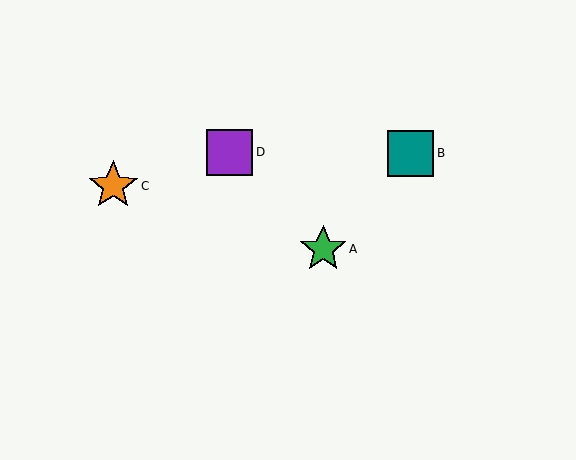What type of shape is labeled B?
Shape B is a teal square.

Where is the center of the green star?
The center of the green star is at (323, 249).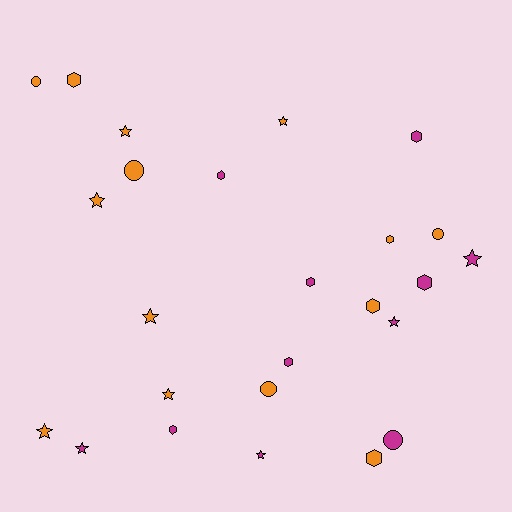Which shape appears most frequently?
Hexagon, with 10 objects.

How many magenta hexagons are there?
There are 6 magenta hexagons.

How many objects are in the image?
There are 25 objects.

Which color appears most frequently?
Orange, with 14 objects.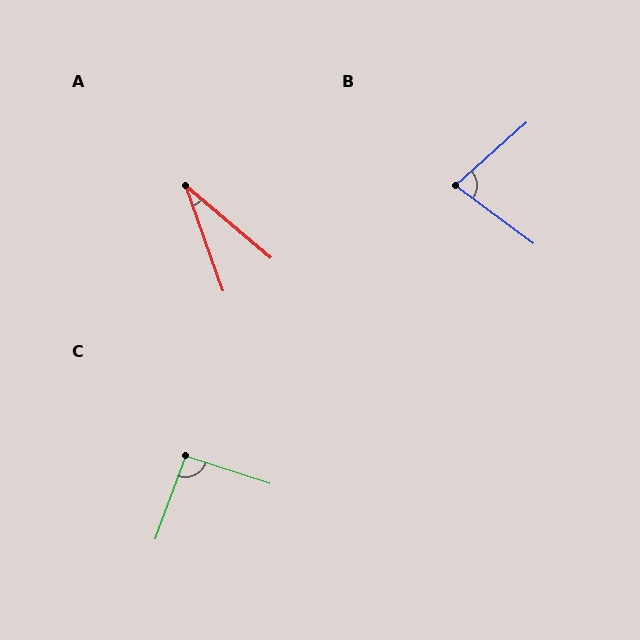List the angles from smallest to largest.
A (30°), B (78°), C (92°).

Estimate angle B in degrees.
Approximately 78 degrees.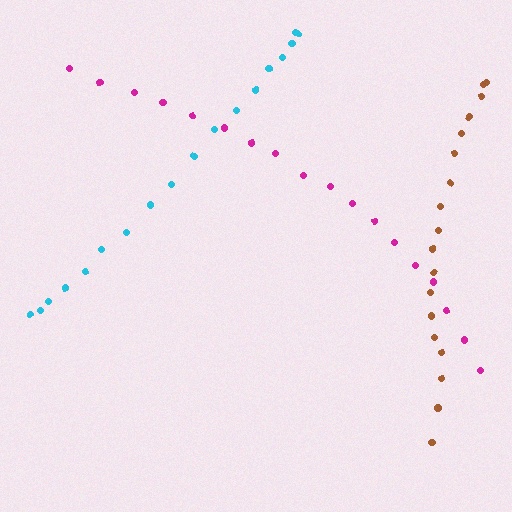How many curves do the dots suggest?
There are 3 distinct paths.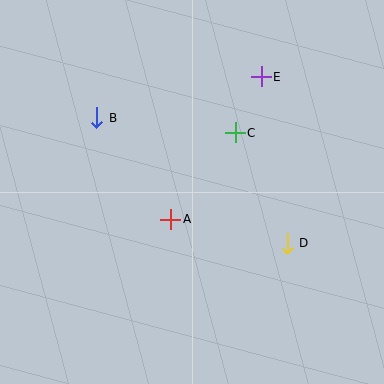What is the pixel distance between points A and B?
The distance between A and B is 126 pixels.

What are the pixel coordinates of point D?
Point D is at (287, 243).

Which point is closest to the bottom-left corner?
Point A is closest to the bottom-left corner.